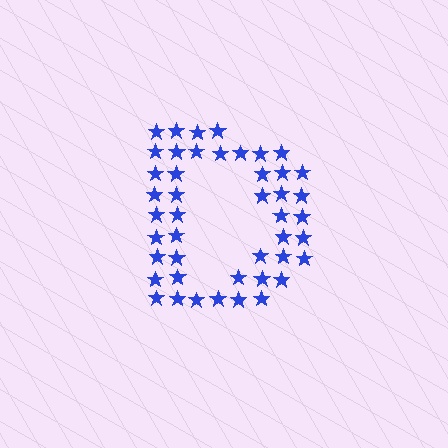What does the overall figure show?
The overall figure shows the letter D.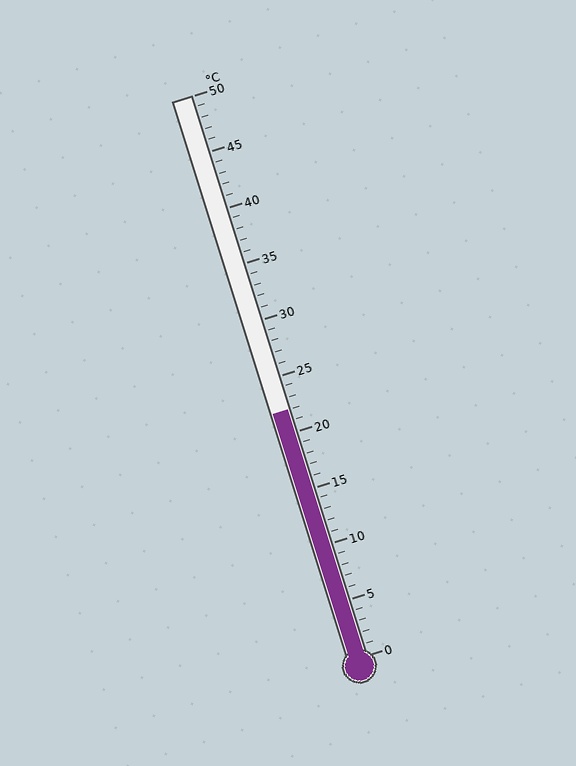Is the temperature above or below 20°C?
The temperature is above 20°C.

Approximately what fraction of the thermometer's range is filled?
The thermometer is filled to approximately 45% of its range.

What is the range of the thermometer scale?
The thermometer scale ranges from 0°C to 50°C.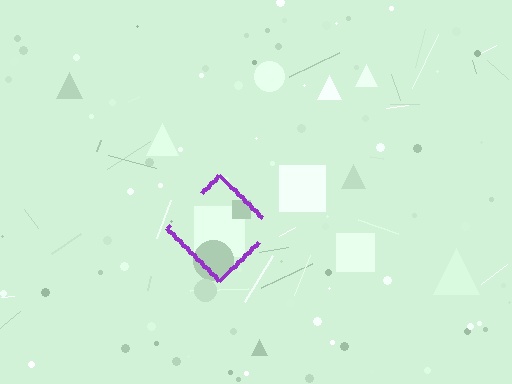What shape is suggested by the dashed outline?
The dashed outline suggests a diamond.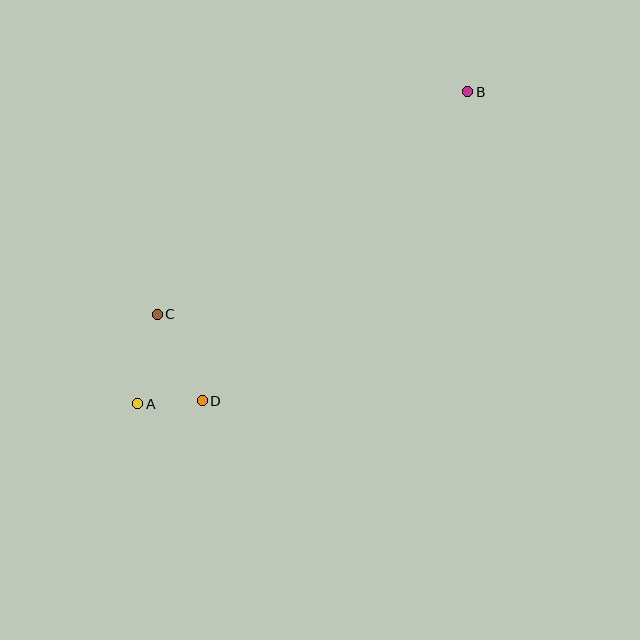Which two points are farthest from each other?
Points A and B are farthest from each other.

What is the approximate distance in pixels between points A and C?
The distance between A and C is approximately 92 pixels.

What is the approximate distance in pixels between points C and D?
The distance between C and D is approximately 97 pixels.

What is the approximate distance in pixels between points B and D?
The distance between B and D is approximately 407 pixels.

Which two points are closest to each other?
Points A and D are closest to each other.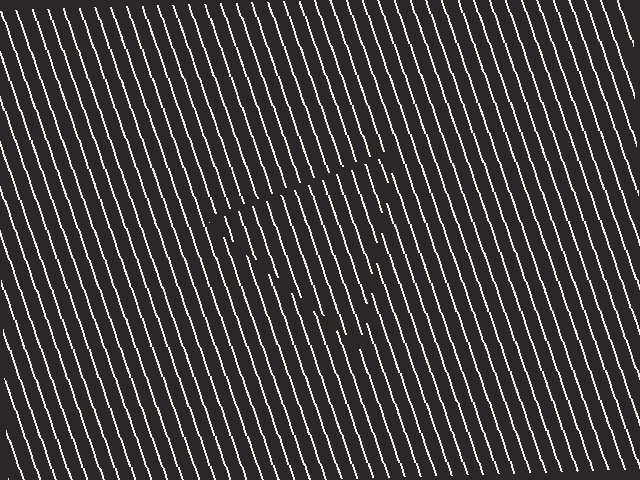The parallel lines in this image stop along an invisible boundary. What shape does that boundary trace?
An illusory triangle. The interior of the shape contains the same grating, shifted by half a period — the contour is defined by the phase discontinuity where line-ends from the inner and outer gratings abut.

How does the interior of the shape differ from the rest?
The interior of the shape contains the same grating, shifted by half a period — the contour is defined by the phase discontinuity where line-ends from the inner and outer gratings abut.